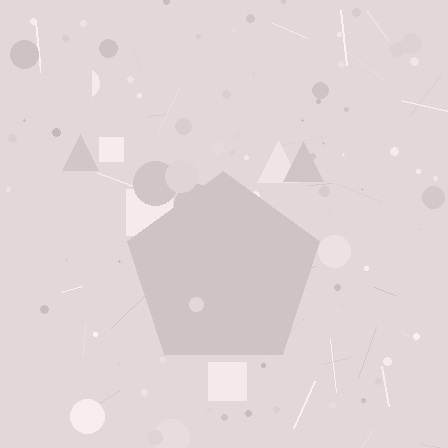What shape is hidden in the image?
A pentagon is hidden in the image.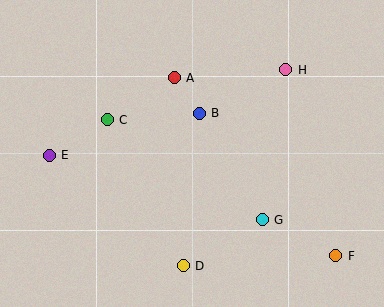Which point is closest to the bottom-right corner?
Point F is closest to the bottom-right corner.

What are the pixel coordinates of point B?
Point B is at (199, 113).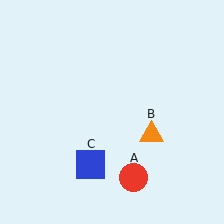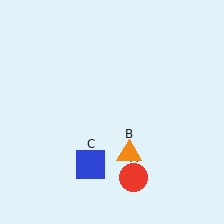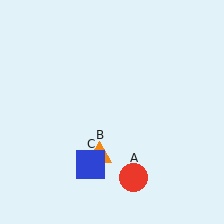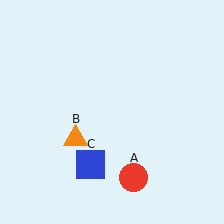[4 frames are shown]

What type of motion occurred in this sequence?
The orange triangle (object B) rotated clockwise around the center of the scene.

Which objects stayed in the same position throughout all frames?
Red circle (object A) and blue square (object C) remained stationary.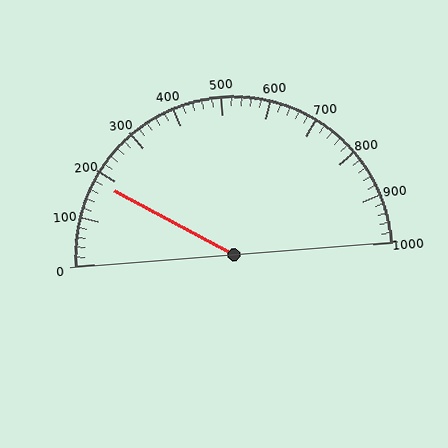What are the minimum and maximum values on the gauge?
The gauge ranges from 0 to 1000.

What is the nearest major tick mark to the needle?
The nearest major tick mark is 200.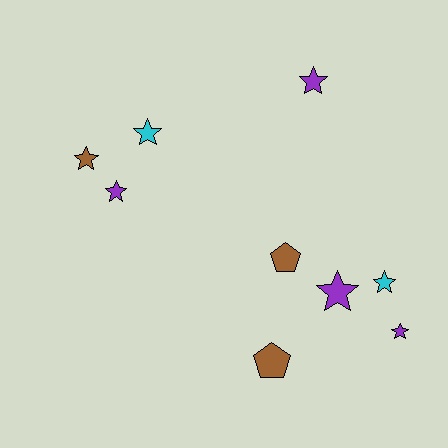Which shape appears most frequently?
Star, with 7 objects.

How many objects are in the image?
There are 9 objects.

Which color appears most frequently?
Purple, with 4 objects.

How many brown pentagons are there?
There are 2 brown pentagons.